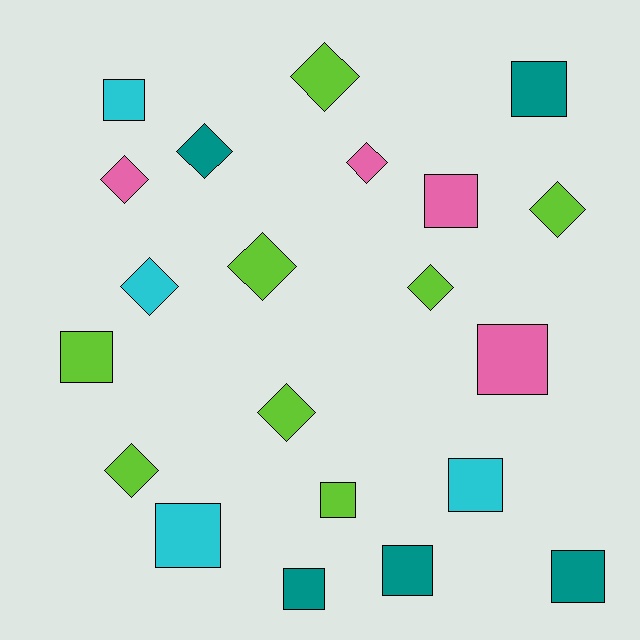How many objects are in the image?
There are 21 objects.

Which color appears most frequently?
Lime, with 8 objects.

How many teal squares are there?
There are 4 teal squares.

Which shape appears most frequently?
Square, with 11 objects.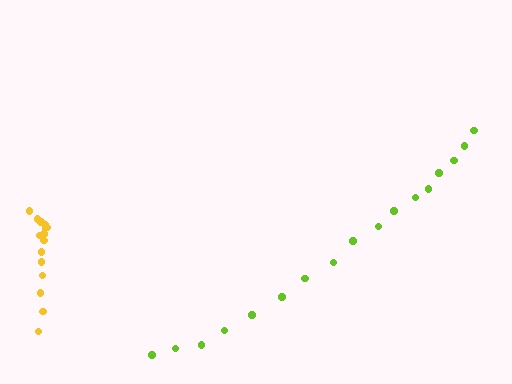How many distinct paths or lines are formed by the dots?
There are 2 distinct paths.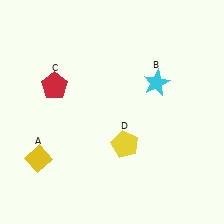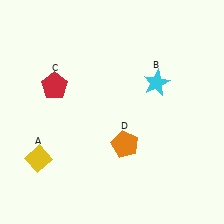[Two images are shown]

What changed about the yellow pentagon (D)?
In Image 1, D is yellow. In Image 2, it changed to orange.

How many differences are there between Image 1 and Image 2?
There is 1 difference between the two images.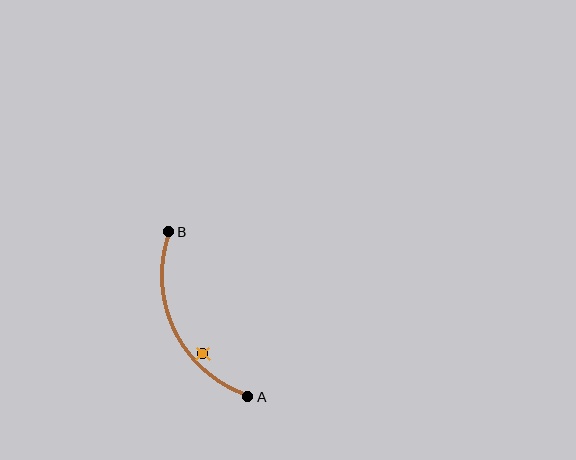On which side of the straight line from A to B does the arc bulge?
The arc bulges to the left of the straight line connecting A and B.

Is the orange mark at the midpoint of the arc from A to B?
No — the orange mark does not lie on the arc at all. It sits slightly inside the curve.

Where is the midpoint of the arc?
The arc midpoint is the point on the curve farthest from the straight line joining A and B. It sits to the left of that line.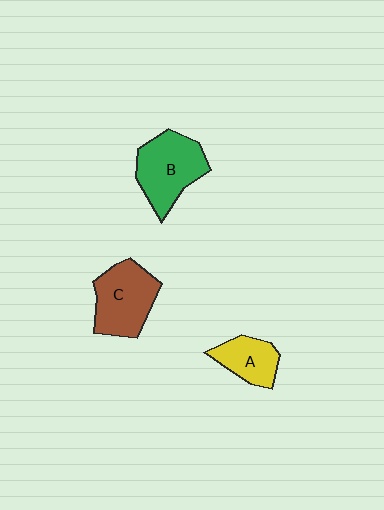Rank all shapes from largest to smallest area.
From largest to smallest: B (green), C (brown), A (yellow).